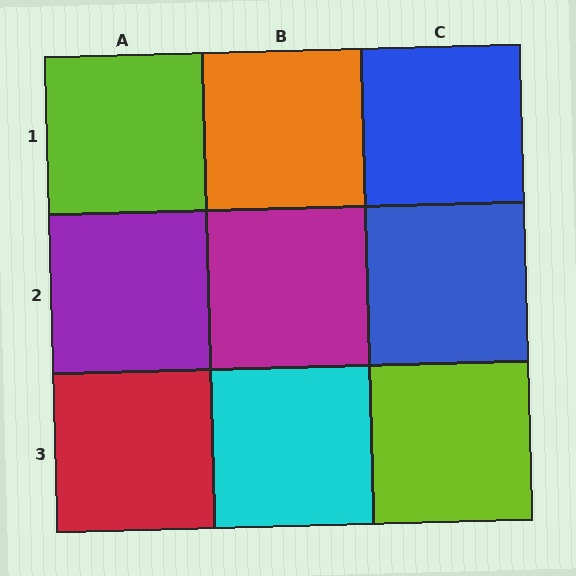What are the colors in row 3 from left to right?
Red, cyan, lime.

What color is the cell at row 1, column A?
Lime.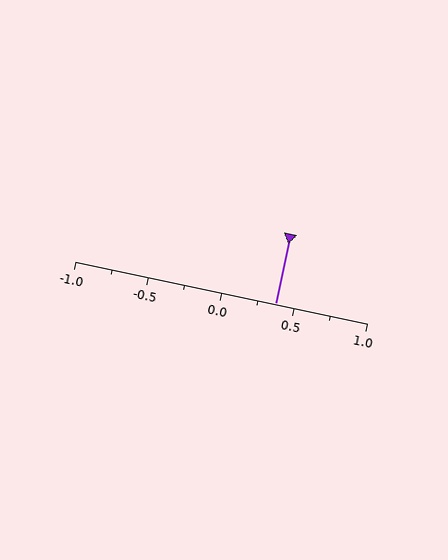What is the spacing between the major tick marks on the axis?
The major ticks are spaced 0.5 apart.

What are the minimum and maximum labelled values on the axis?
The axis runs from -1.0 to 1.0.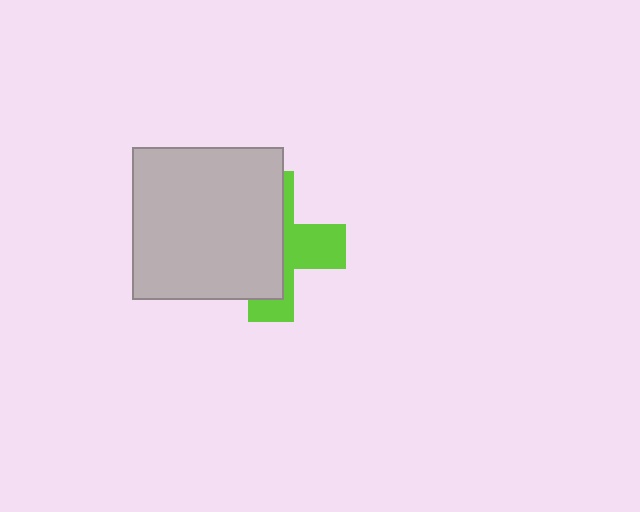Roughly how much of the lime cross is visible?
A small part of it is visible (roughly 40%).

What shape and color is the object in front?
The object in front is a light gray square.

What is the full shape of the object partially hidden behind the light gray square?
The partially hidden object is a lime cross.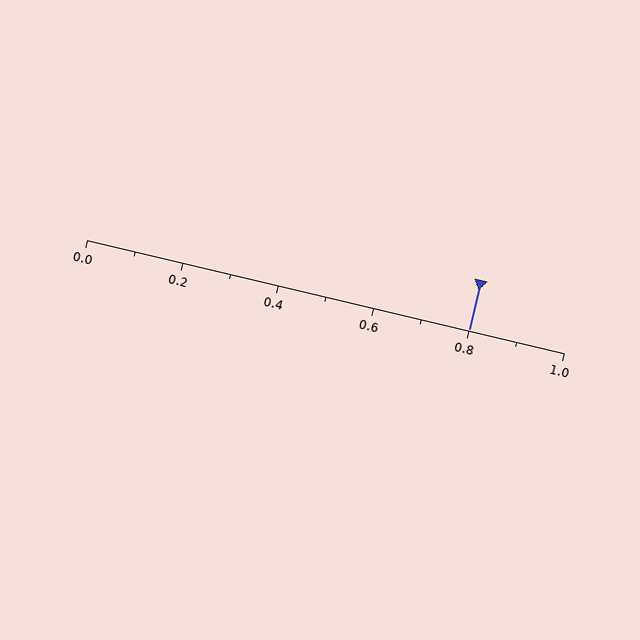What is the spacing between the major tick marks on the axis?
The major ticks are spaced 0.2 apart.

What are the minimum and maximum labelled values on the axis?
The axis runs from 0.0 to 1.0.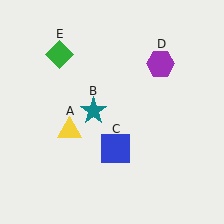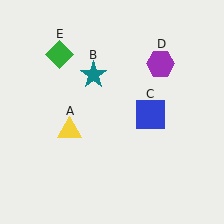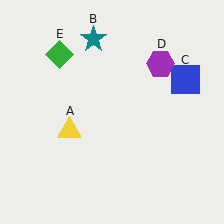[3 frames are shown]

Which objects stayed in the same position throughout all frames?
Yellow triangle (object A) and purple hexagon (object D) and green diamond (object E) remained stationary.